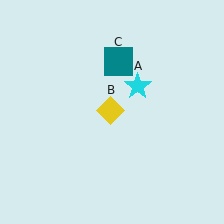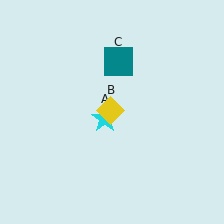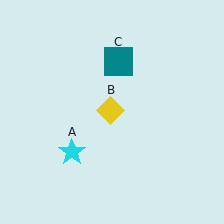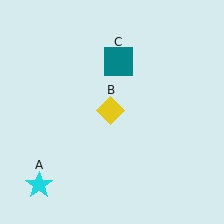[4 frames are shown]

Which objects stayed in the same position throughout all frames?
Yellow diamond (object B) and teal square (object C) remained stationary.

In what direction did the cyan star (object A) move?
The cyan star (object A) moved down and to the left.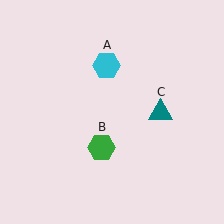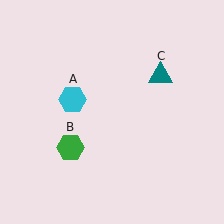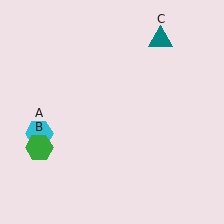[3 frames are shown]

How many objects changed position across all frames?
3 objects changed position: cyan hexagon (object A), green hexagon (object B), teal triangle (object C).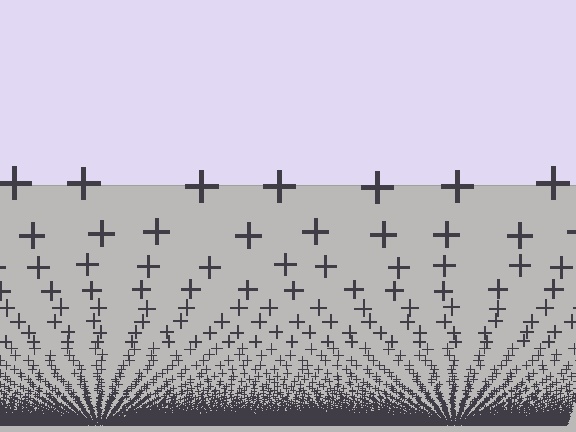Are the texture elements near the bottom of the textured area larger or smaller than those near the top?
Smaller. The gradient is inverted — elements near the bottom are smaller and denser.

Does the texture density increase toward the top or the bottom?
Density increases toward the bottom.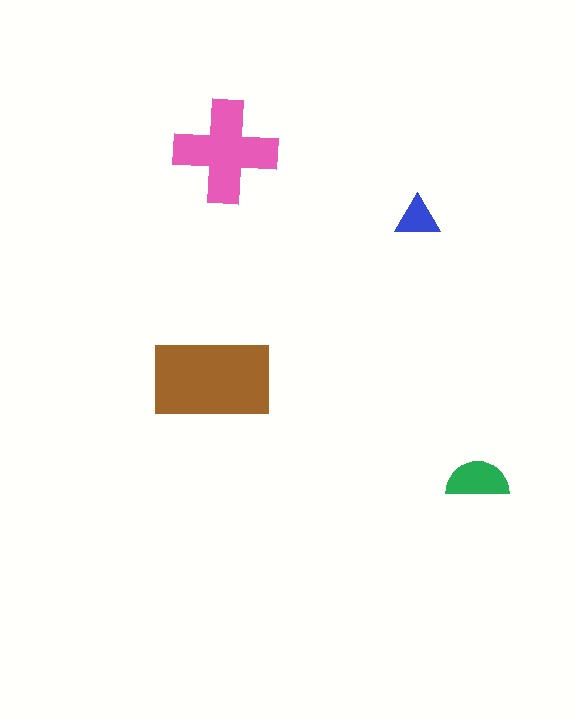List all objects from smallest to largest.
The blue triangle, the green semicircle, the pink cross, the brown rectangle.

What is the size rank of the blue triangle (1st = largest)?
4th.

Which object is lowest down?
The green semicircle is bottommost.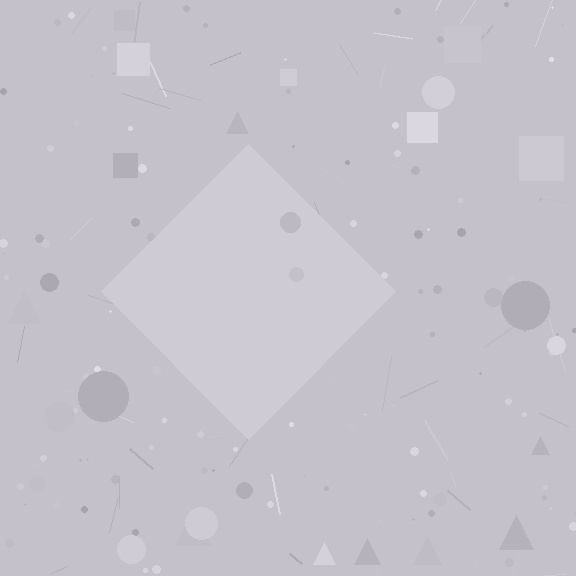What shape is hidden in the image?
A diamond is hidden in the image.